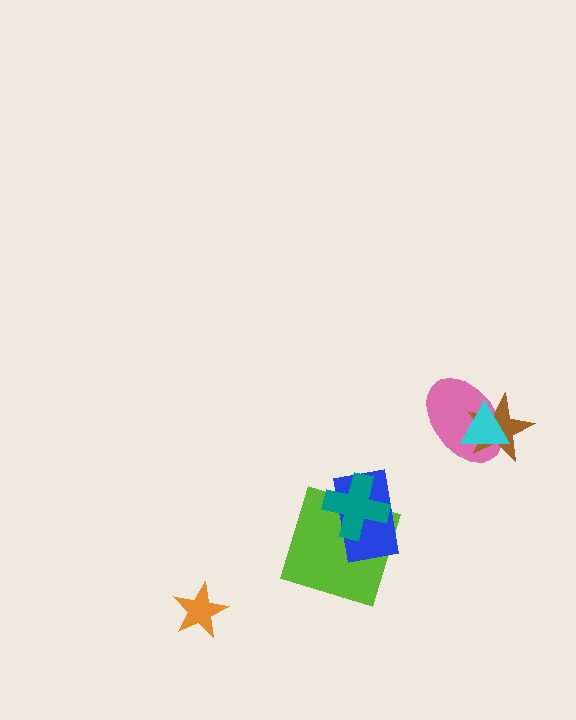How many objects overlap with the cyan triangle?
2 objects overlap with the cyan triangle.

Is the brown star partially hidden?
Yes, it is partially covered by another shape.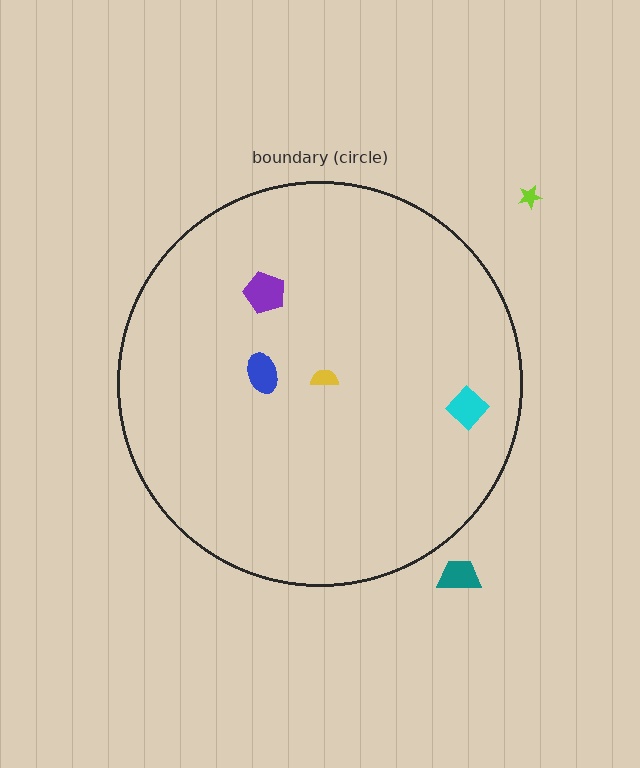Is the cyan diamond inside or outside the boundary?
Inside.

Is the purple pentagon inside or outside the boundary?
Inside.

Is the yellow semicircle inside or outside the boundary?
Inside.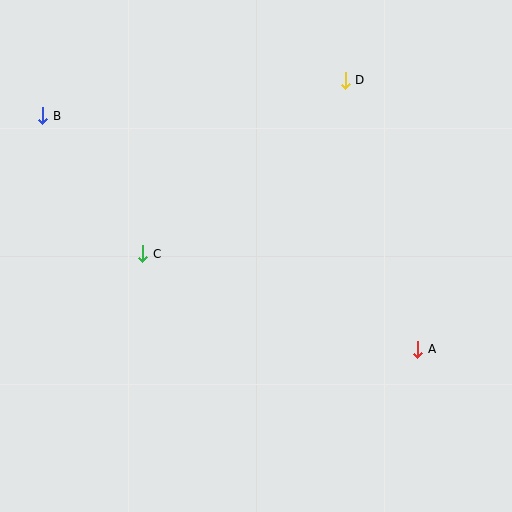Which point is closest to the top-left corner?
Point B is closest to the top-left corner.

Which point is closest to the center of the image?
Point C at (143, 254) is closest to the center.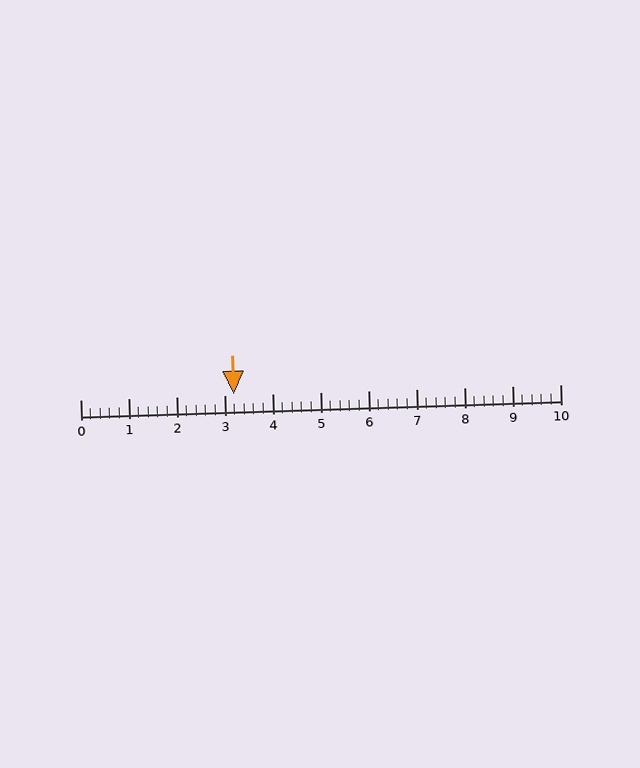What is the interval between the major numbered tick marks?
The major tick marks are spaced 1 units apart.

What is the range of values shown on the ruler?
The ruler shows values from 0 to 10.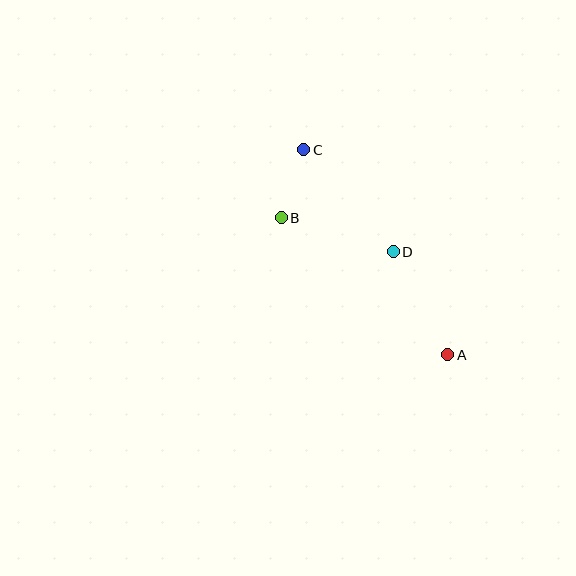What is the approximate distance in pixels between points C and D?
The distance between C and D is approximately 136 pixels.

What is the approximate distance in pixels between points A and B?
The distance between A and B is approximately 216 pixels.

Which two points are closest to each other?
Points B and C are closest to each other.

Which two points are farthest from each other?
Points A and C are farthest from each other.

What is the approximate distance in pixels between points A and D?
The distance between A and D is approximately 117 pixels.